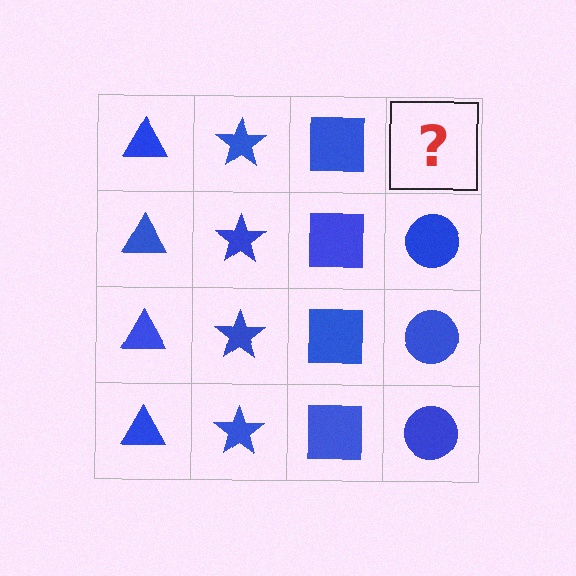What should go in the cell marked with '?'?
The missing cell should contain a blue circle.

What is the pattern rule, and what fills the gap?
The rule is that each column has a consistent shape. The gap should be filled with a blue circle.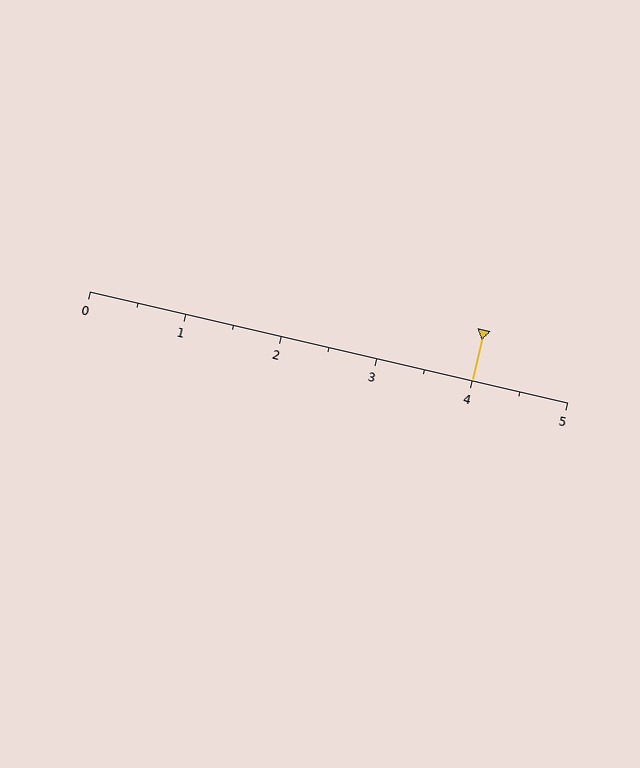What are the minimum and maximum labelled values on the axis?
The axis runs from 0 to 5.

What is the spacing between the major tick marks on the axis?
The major ticks are spaced 1 apart.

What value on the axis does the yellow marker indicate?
The marker indicates approximately 4.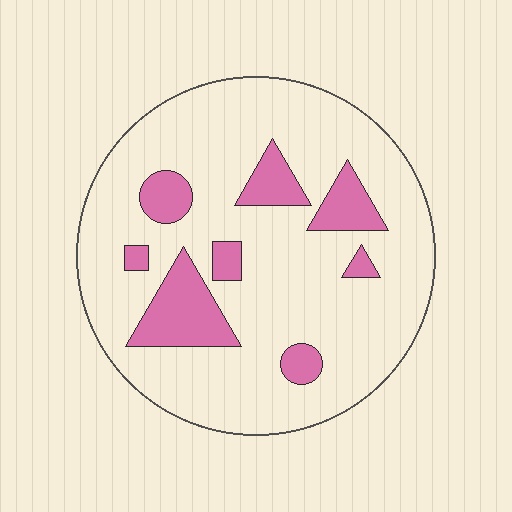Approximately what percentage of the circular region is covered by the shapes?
Approximately 20%.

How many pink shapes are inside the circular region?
8.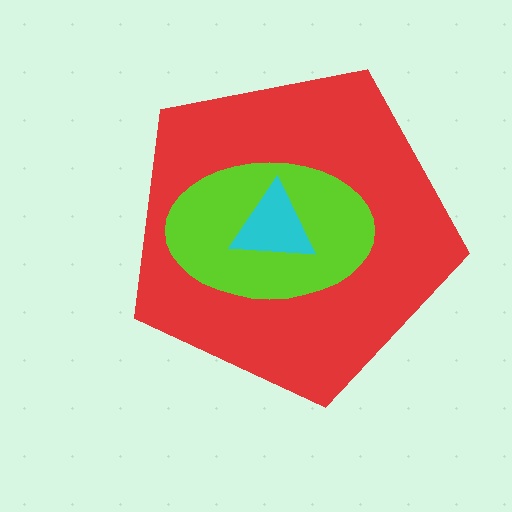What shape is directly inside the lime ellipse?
The cyan triangle.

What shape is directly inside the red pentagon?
The lime ellipse.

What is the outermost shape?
The red pentagon.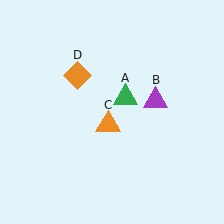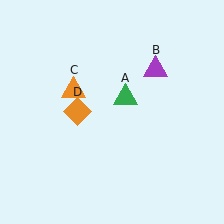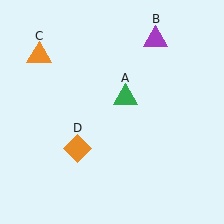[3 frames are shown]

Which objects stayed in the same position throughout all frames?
Green triangle (object A) remained stationary.